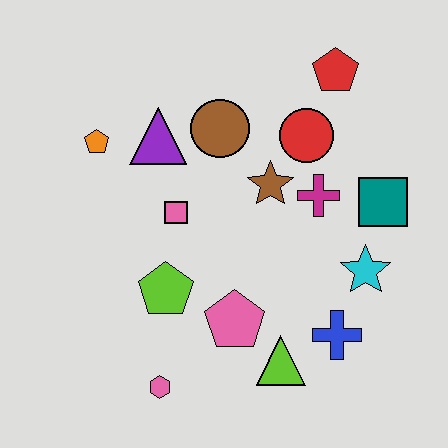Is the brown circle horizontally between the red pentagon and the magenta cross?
No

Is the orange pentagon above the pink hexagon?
Yes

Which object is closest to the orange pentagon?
The purple triangle is closest to the orange pentagon.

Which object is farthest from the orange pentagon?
The blue cross is farthest from the orange pentagon.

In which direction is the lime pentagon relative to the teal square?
The lime pentagon is to the left of the teal square.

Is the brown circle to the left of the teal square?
Yes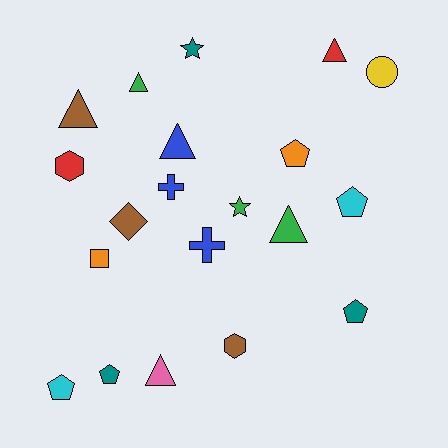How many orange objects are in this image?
There are 2 orange objects.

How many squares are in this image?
There is 1 square.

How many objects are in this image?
There are 20 objects.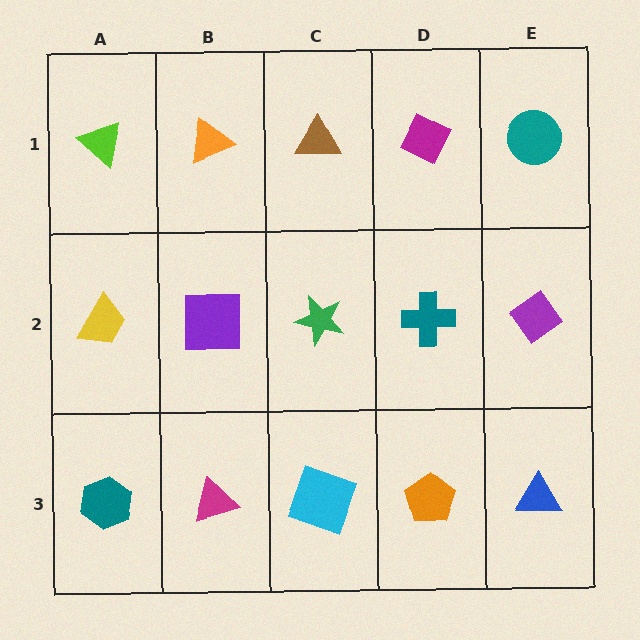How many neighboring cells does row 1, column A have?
2.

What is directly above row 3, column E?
A purple diamond.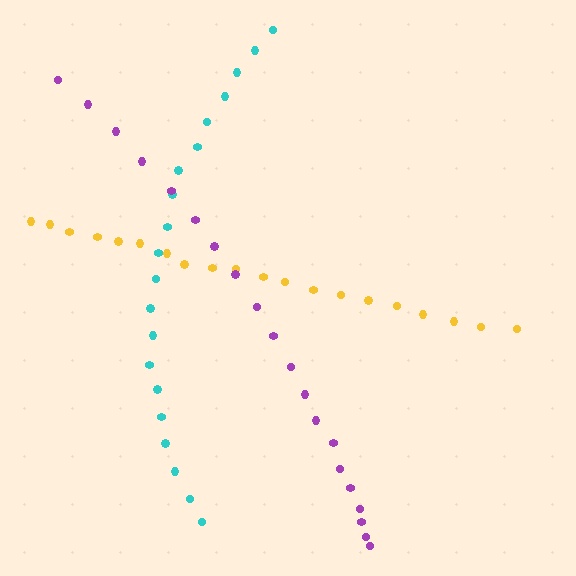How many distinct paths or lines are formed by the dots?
There are 3 distinct paths.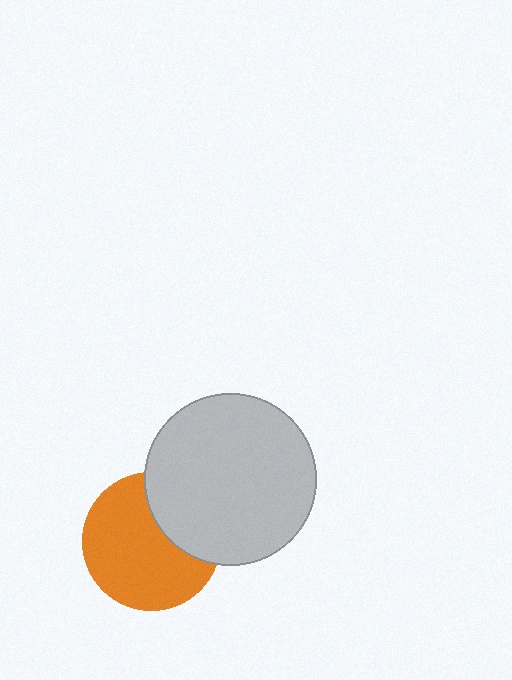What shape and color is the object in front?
The object in front is a light gray circle.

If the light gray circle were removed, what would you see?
You would see the complete orange circle.